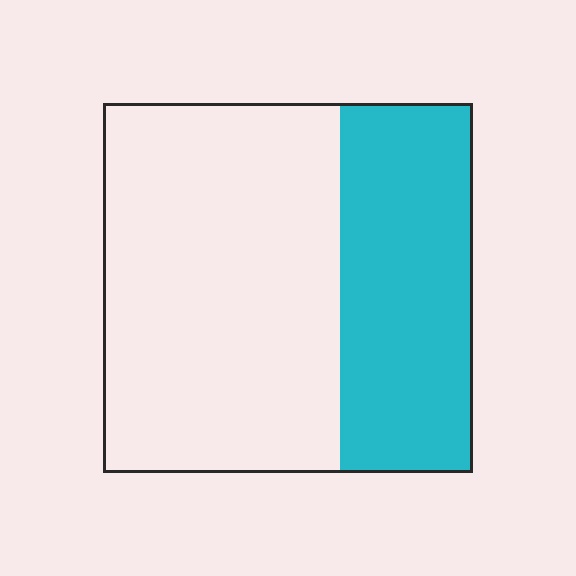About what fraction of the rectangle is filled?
About three eighths (3/8).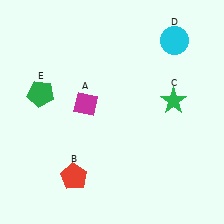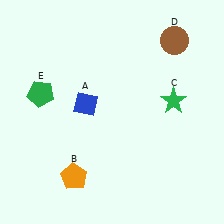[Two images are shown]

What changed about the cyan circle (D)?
In Image 1, D is cyan. In Image 2, it changed to brown.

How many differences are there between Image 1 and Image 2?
There are 3 differences between the two images.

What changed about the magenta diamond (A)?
In Image 1, A is magenta. In Image 2, it changed to blue.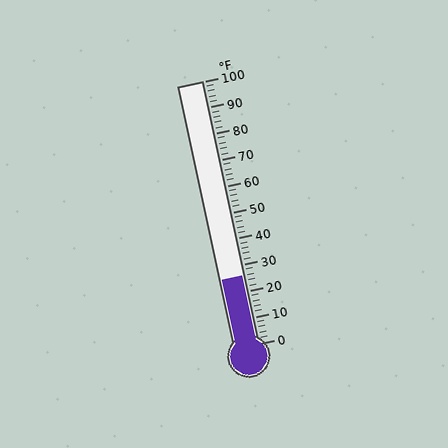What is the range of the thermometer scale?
The thermometer scale ranges from 0°F to 100°F.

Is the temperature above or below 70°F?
The temperature is below 70°F.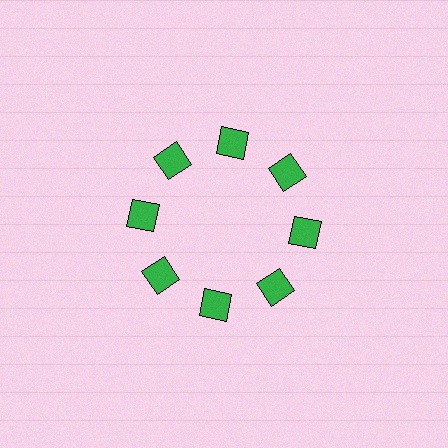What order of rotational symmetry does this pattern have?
This pattern has 8-fold rotational symmetry.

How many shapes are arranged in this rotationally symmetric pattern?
There are 8 shapes, arranged in 8 groups of 1.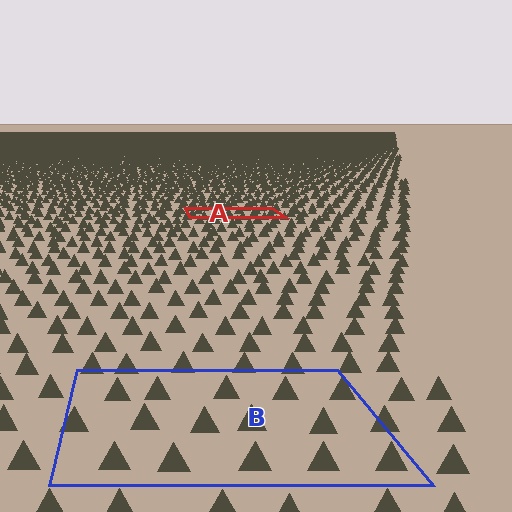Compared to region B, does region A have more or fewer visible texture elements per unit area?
Region A has more texture elements per unit area — they are packed more densely because it is farther away.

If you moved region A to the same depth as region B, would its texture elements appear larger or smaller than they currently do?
They would appear larger. At a closer depth, the same texture elements are projected at a bigger on-screen size.